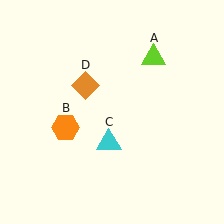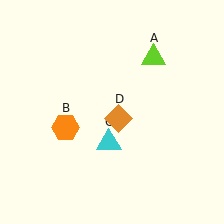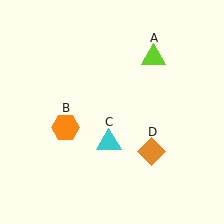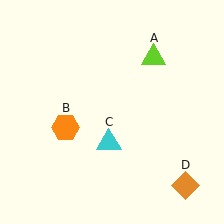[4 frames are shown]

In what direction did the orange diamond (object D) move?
The orange diamond (object D) moved down and to the right.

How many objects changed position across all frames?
1 object changed position: orange diamond (object D).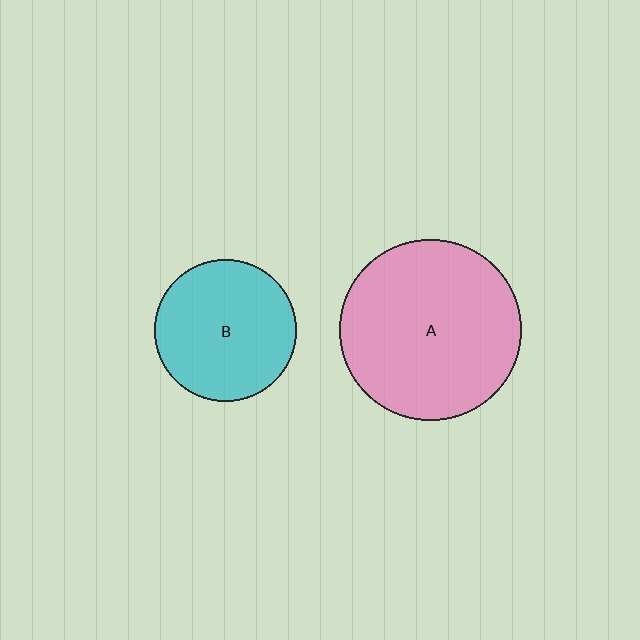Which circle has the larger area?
Circle A (pink).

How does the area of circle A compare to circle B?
Approximately 1.6 times.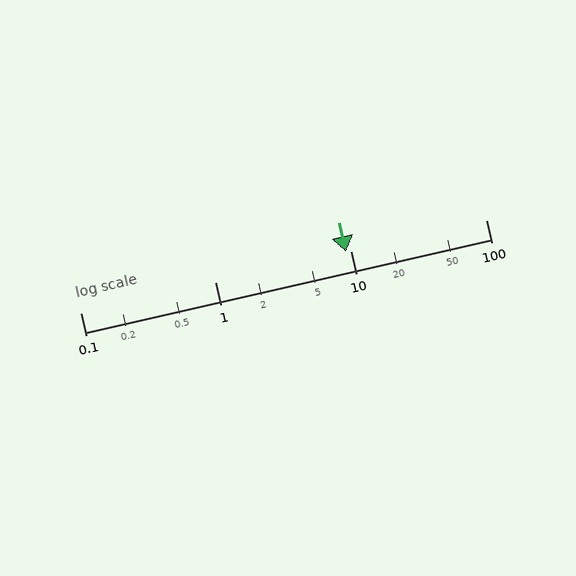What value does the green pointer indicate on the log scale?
The pointer indicates approximately 9.2.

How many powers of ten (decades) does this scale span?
The scale spans 3 decades, from 0.1 to 100.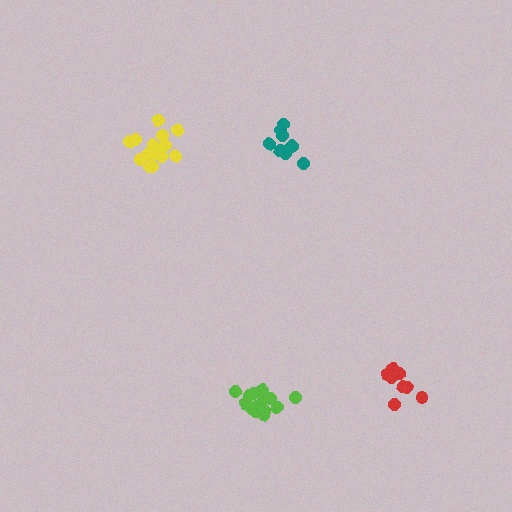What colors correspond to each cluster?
The clusters are colored: yellow, red, teal, lime.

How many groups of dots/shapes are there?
There are 4 groups.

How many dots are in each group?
Group 1: 15 dots, Group 2: 9 dots, Group 3: 9 dots, Group 4: 15 dots (48 total).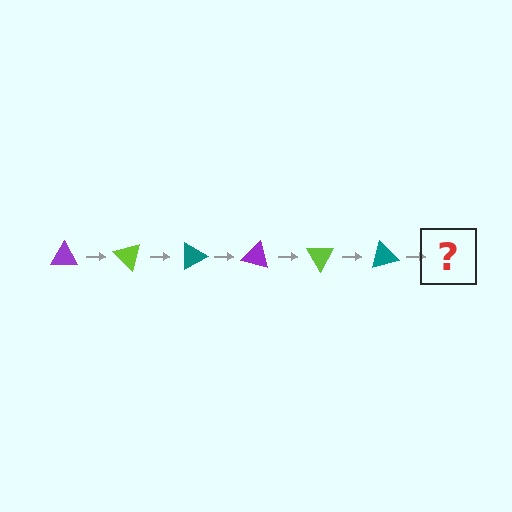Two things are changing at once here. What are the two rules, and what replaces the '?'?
The two rules are that it rotates 45 degrees each step and the color cycles through purple, lime, and teal. The '?' should be a purple triangle, rotated 270 degrees from the start.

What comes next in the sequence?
The next element should be a purple triangle, rotated 270 degrees from the start.